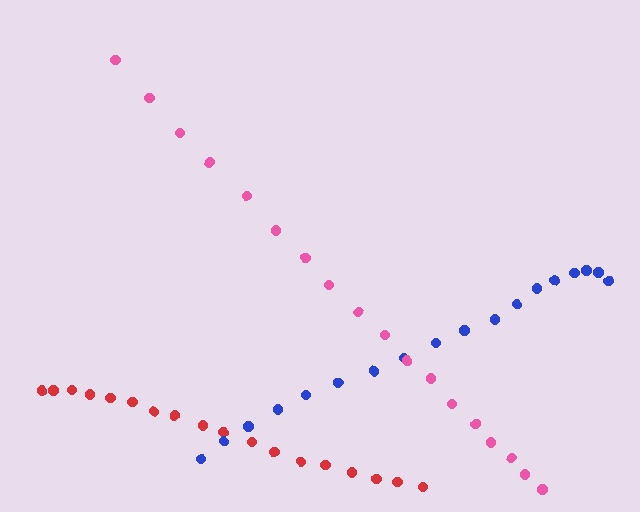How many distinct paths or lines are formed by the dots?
There are 3 distinct paths.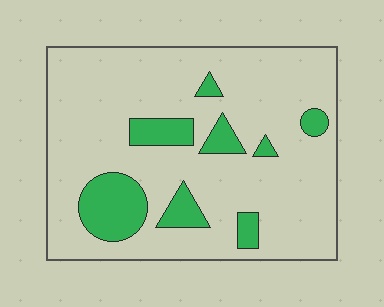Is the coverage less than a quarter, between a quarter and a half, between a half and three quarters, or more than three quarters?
Less than a quarter.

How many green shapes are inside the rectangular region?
8.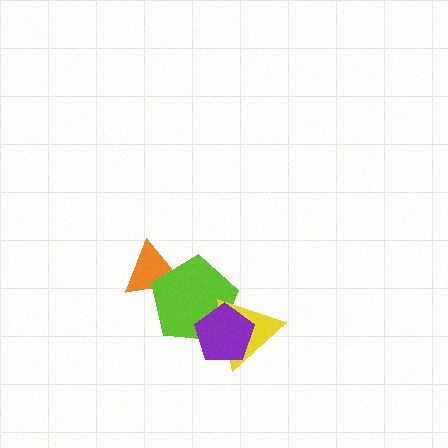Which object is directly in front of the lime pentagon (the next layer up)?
The yellow triangle is directly in front of the lime pentagon.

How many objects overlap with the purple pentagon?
2 objects overlap with the purple pentagon.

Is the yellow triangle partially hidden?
Yes, it is partially covered by another shape.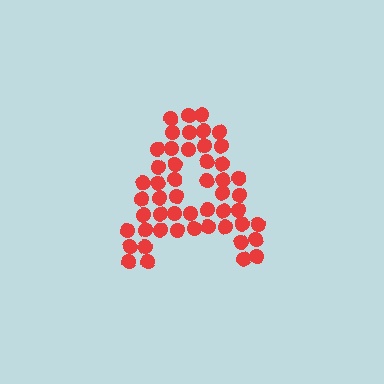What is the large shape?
The large shape is the letter A.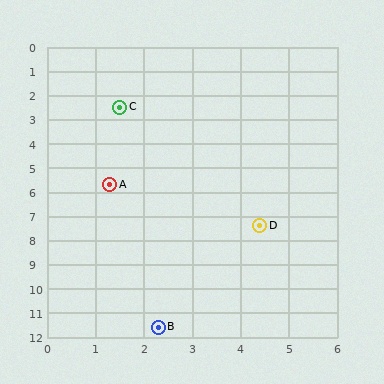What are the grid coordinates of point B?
Point B is at approximately (2.3, 11.6).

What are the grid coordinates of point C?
Point C is at approximately (1.5, 2.5).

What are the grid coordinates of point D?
Point D is at approximately (4.4, 7.4).